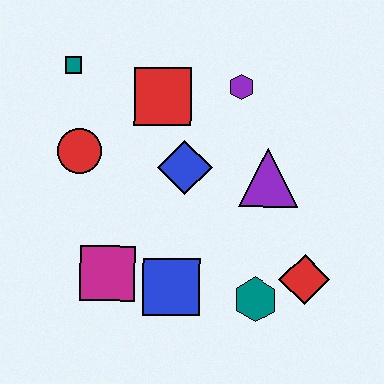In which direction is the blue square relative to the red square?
The blue square is below the red square.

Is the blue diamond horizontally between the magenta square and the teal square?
No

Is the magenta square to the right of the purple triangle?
No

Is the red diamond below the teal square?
Yes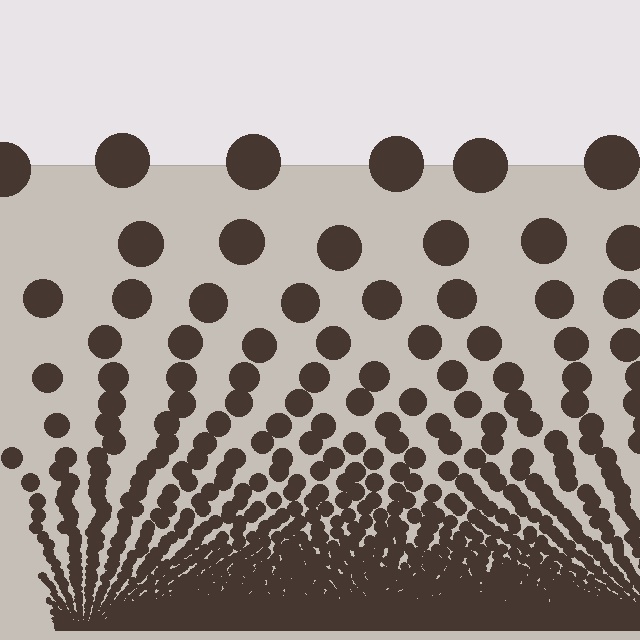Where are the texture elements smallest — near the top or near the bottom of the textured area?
Near the bottom.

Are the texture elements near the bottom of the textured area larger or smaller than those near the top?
Smaller. The gradient is inverted — elements near the bottom are smaller and denser.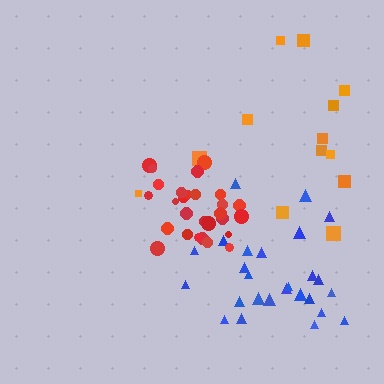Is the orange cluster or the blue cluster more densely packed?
Blue.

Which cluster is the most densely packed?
Red.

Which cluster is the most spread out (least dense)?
Orange.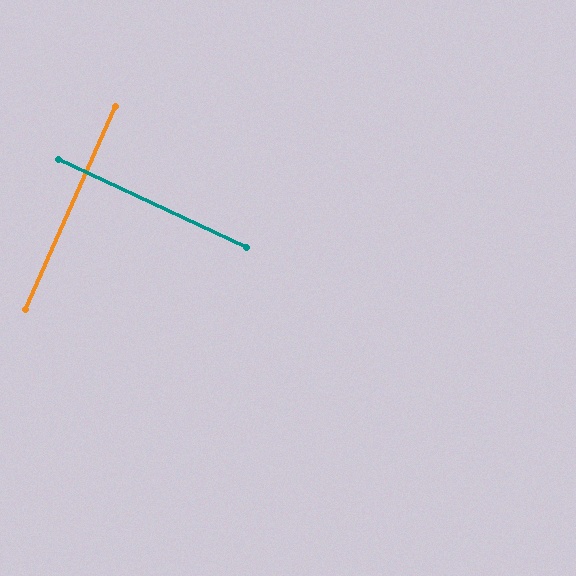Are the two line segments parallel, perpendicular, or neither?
Perpendicular — they meet at approximately 89°.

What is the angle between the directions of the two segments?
Approximately 89 degrees.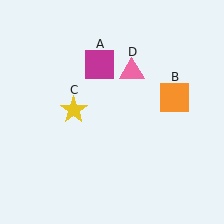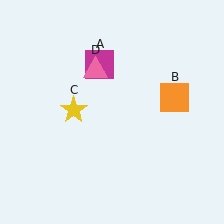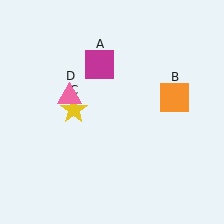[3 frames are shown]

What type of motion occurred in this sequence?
The pink triangle (object D) rotated counterclockwise around the center of the scene.